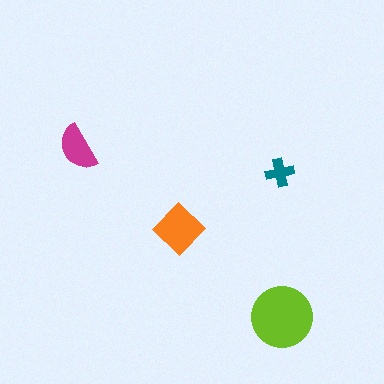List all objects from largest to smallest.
The lime circle, the orange diamond, the magenta semicircle, the teal cross.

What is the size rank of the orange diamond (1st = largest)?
2nd.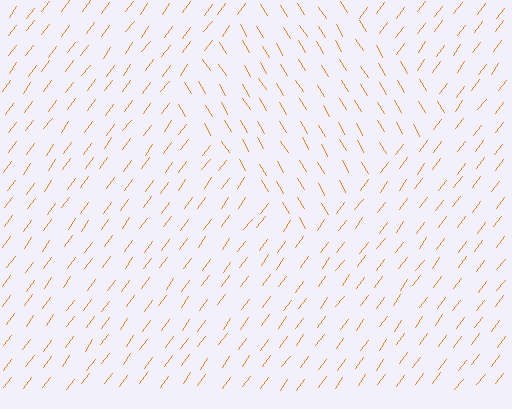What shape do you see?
I see a diamond.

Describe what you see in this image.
The image is filled with small orange line segments. A diamond region in the image has lines oriented differently from the surrounding lines, creating a visible texture boundary.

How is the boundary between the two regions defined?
The boundary is defined purely by a change in line orientation (approximately 67 degrees difference). All lines are the same color and thickness.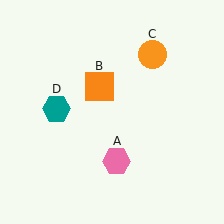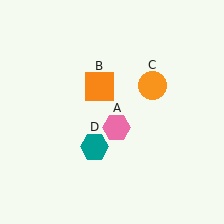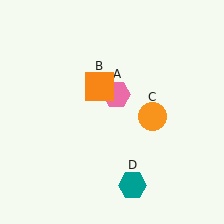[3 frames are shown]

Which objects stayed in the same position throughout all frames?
Orange square (object B) remained stationary.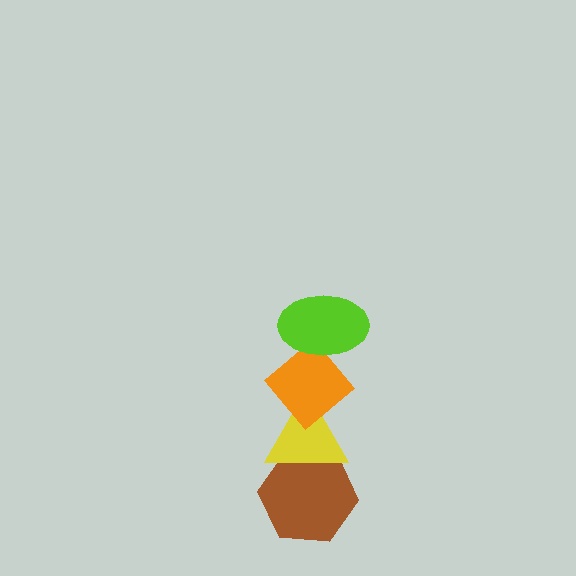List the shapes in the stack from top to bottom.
From top to bottom: the lime ellipse, the orange diamond, the yellow triangle, the brown hexagon.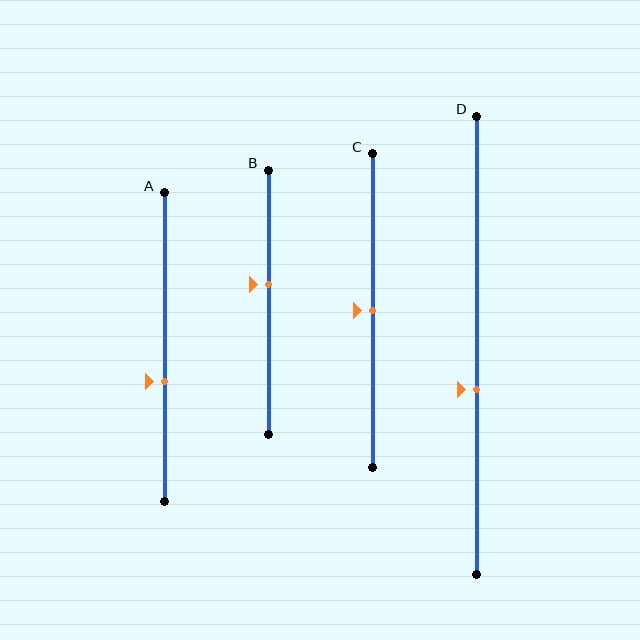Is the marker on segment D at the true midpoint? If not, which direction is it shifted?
No, the marker on segment D is shifted downward by about 10% of the segment length.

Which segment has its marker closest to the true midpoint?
Segment C has its marker closest to the true midpoint.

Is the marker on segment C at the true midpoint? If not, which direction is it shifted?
Yes, the marker on segment C is at the true midpoint.